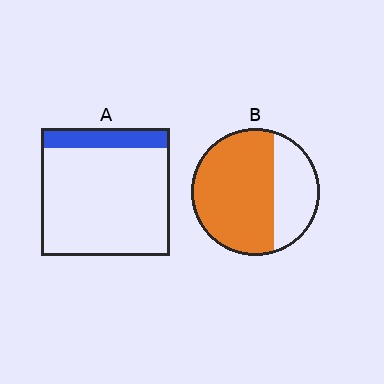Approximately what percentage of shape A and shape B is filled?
A is approximately 15% and B is approximately 70%.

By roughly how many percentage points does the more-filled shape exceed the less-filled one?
By roughly 50 percentage points (B over A).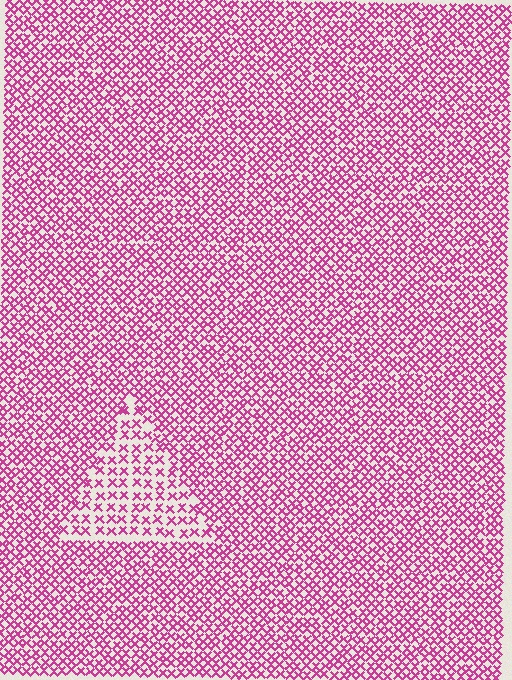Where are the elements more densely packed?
The elements are more densely packed outside the triangle boundary.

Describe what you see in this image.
The image contains small magenta elements arranged at two different densities. A triangle-shaped region is visible where the elements are less densely packed than the surrounding area.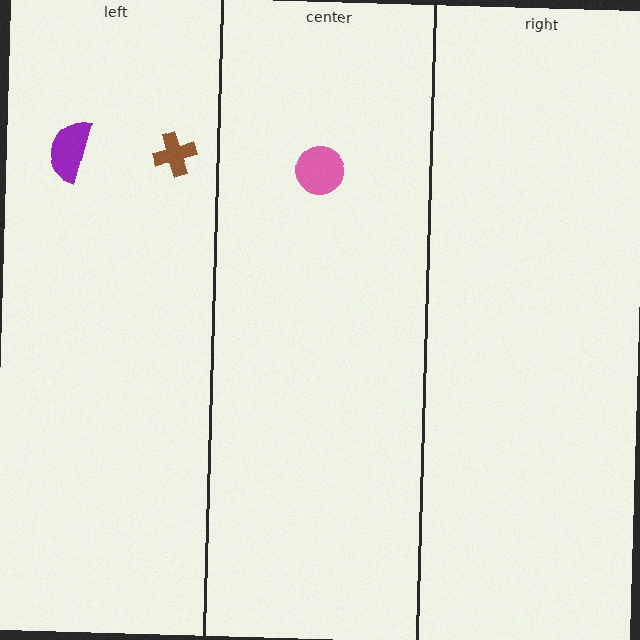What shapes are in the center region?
The pink circle.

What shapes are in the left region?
The brown cross, the purple semicircle.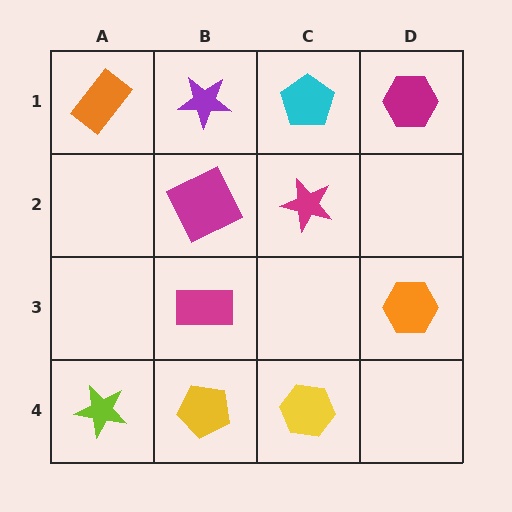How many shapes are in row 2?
2 shapes.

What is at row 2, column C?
A magenta star.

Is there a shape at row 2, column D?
No, that cell is empty.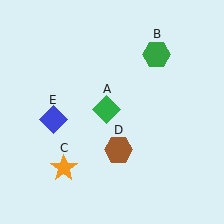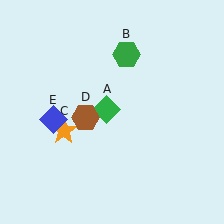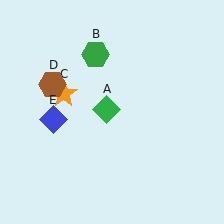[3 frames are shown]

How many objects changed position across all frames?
3 objects changed position: green hexagon (object B), orange star (object C), brown hexagon (object D).